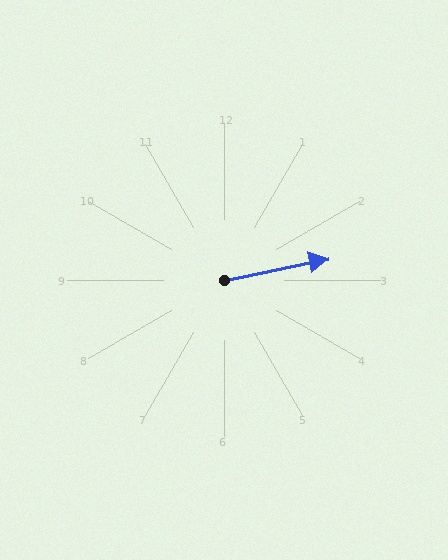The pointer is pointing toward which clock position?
Roughly 3 o'clock.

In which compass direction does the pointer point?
East.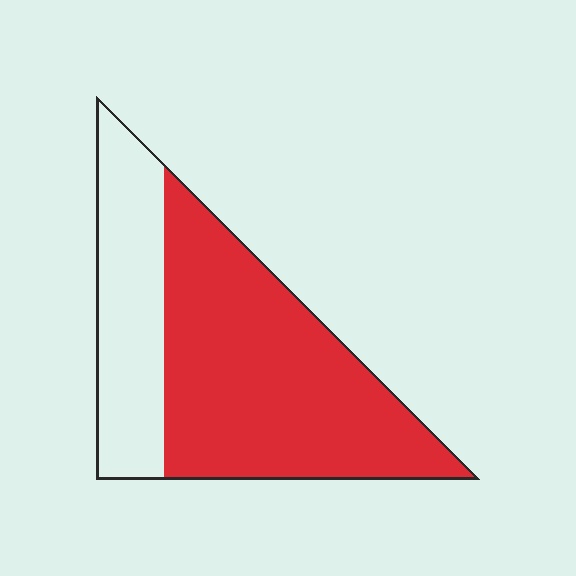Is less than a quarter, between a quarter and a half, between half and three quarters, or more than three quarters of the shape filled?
Between half and three quarters.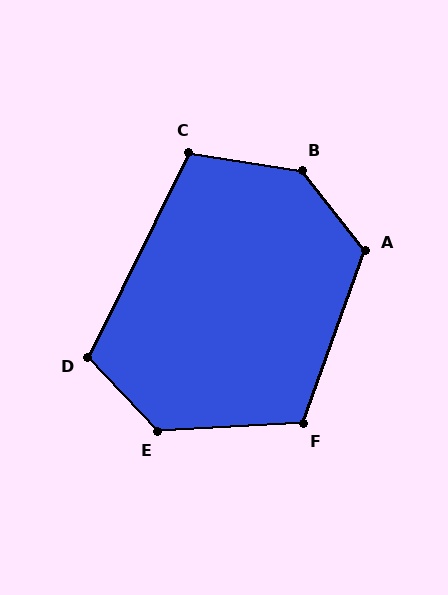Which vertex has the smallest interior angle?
C, at approximately 107 degrees.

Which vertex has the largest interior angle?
B, at approximately 137 degrees.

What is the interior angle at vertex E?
Approximately 131 degrees (obtuse).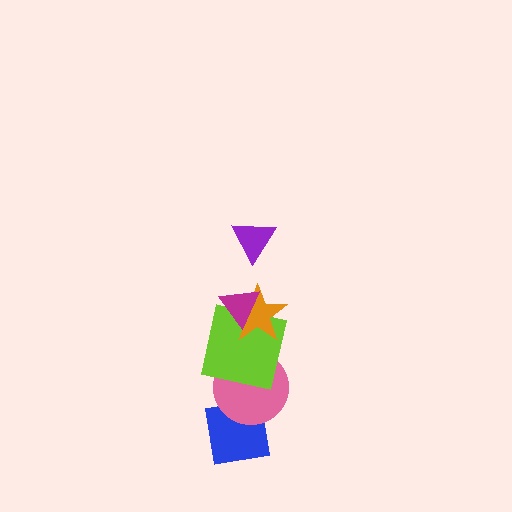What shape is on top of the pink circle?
The lime square is on top of the pink circle.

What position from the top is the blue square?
The blue square is 6th from the top.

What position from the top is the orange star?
The orange star is 3rd from the top.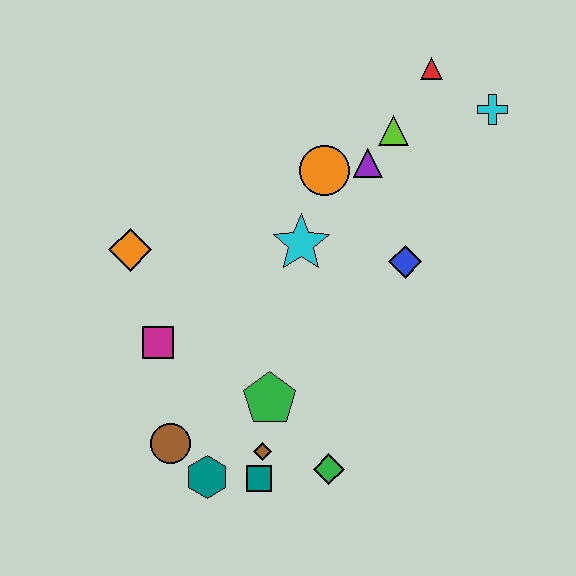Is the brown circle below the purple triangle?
Yes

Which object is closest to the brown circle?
The teal hexagon is closest to the brown circle.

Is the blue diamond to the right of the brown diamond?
Yes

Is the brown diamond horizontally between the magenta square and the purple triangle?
Yes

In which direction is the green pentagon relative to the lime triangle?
The green pentagon is below the lime triangle.